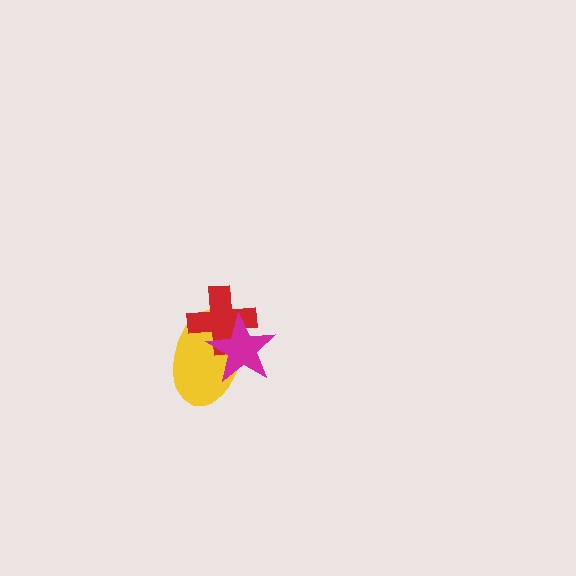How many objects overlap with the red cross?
2 objects overlap with the red cross.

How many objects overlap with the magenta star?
2 objects overlap with the magenta star.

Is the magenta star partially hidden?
No, no other shape covers it.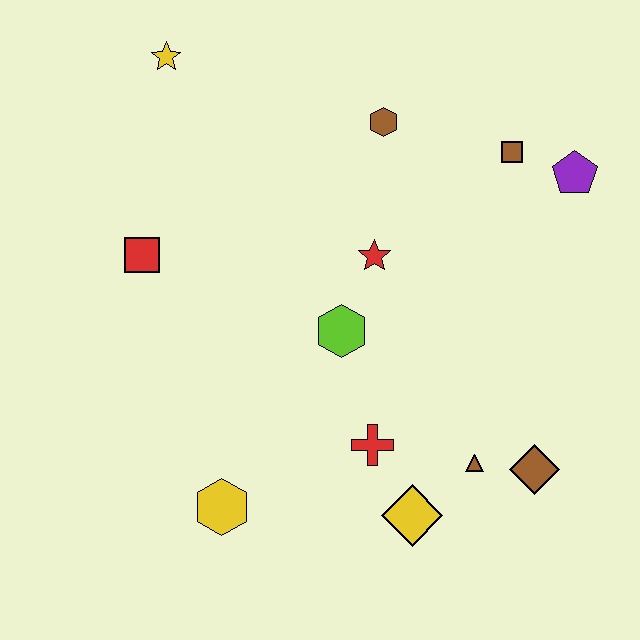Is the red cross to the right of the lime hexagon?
Yes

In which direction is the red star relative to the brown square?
The red star is to the left of the brown square.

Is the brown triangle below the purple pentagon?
Yes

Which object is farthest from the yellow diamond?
The yellow star is farthest from the yellow diamond.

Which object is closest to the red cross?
The yellow diamond is closest to the red cross.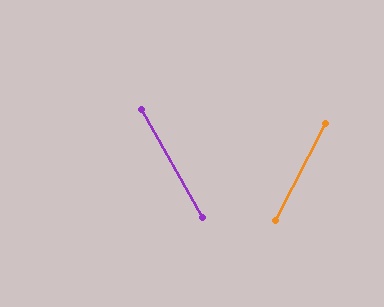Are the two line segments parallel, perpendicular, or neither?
Neither parallel nor perpendicular — they differ by about 57°.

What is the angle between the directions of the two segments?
Approximately 57 degrees.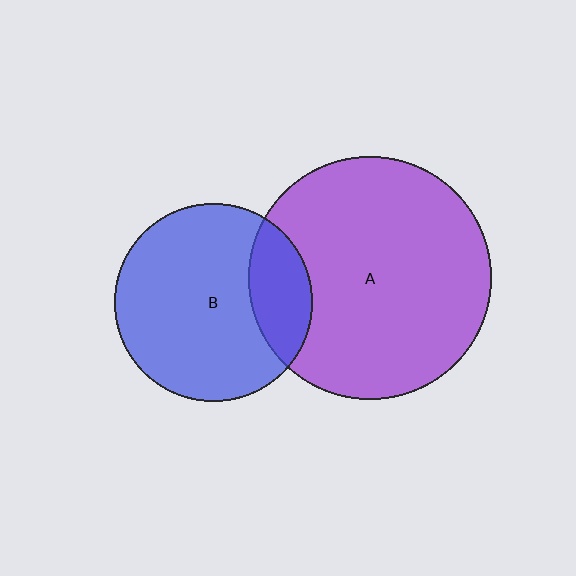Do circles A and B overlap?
Yes.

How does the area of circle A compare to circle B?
Approximately 1.5 times.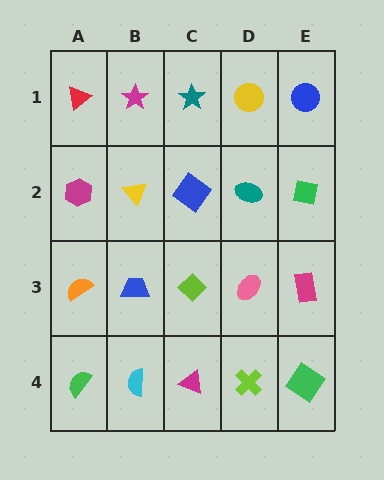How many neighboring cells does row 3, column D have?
4.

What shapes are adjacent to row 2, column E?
A blue circle (row 1, column E), a magenta rectangle (row 3, column E), a teal ellipse (row 2, column D).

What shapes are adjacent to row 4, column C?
A lime diamond (row 3, column C), a cyan semicircle (row 4, column B), a lime cross (row 4, column D).